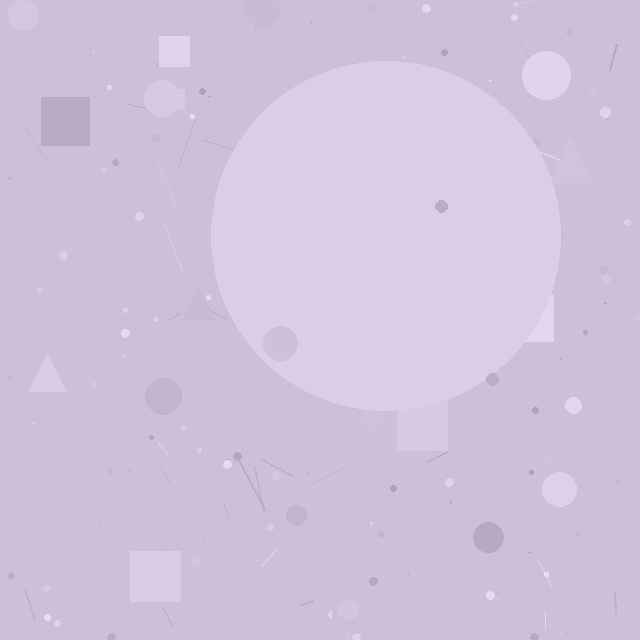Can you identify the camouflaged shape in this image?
The camouflaged shape is a circle.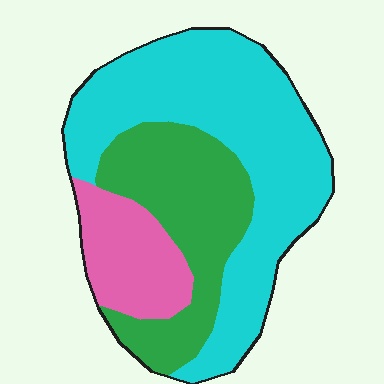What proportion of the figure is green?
Green takes up between a sixth and a third of the figure.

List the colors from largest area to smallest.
From largest to smallest: cyan, green, pink.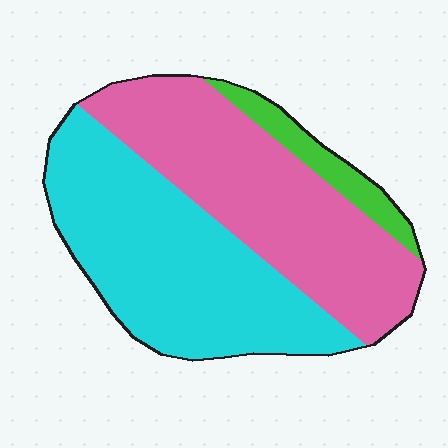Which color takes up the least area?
Green, at roughly 10%.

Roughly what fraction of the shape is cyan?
Cyan takes up about one half (1/2) of the shape.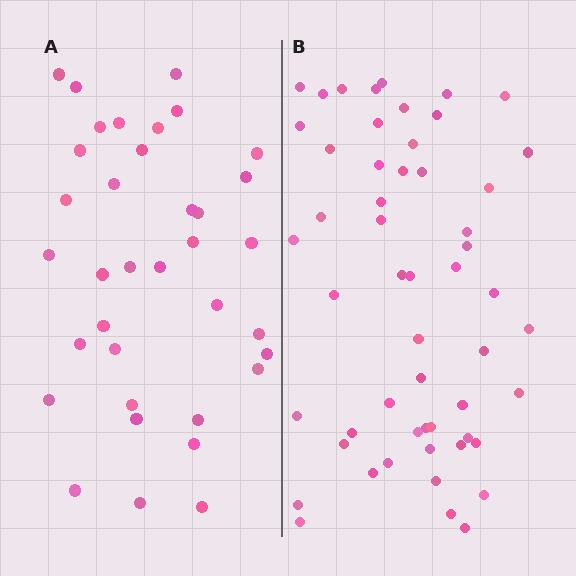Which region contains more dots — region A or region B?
Region B (the right region) has more dots.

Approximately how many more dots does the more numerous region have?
Region B has approximately 20 more dots than region A.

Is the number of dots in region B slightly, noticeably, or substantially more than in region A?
Region B has substantially more. The ratio is roughly 1.5 to 1.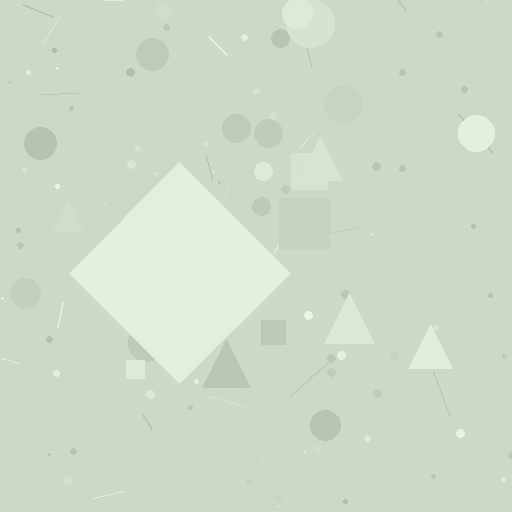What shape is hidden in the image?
A diamond is hidden in the image.